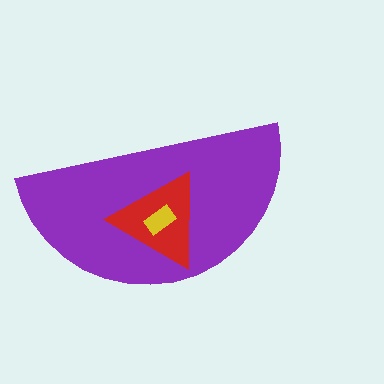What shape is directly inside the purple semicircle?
The red triangle.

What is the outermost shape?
The purple semicircle.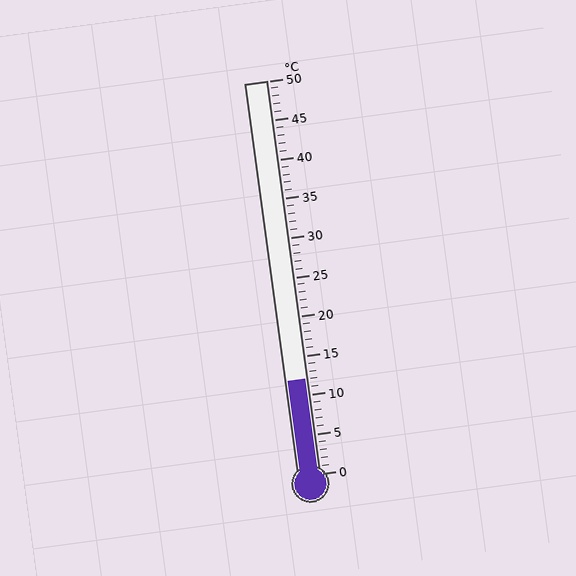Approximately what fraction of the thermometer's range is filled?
The thermometer is filled to approximately 25% of its range.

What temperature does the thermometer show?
The thermometer shows approximately 12°C.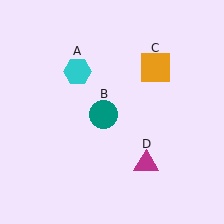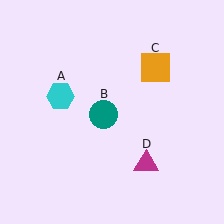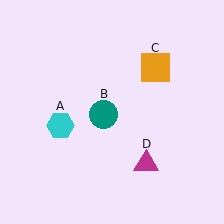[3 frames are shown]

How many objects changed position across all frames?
1 object changed position: cyan hexagon (object A).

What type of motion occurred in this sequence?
The cyan hexagon (object A) rotated counterclockwise around the center of the scene.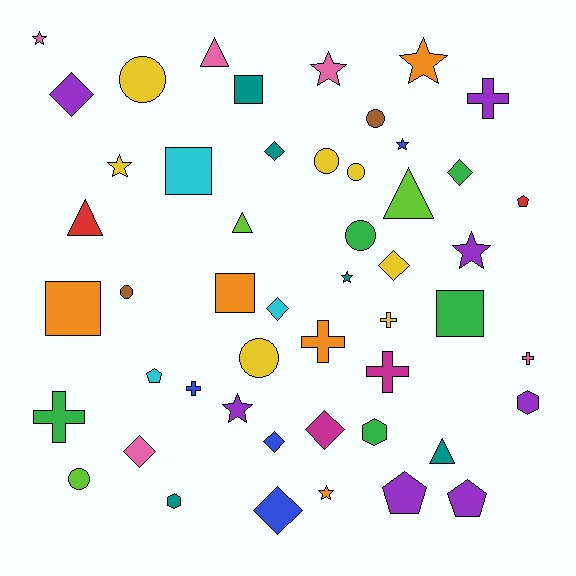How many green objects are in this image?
There are 5 green objects.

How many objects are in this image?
There are 50 objects.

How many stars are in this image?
There are 9 stars.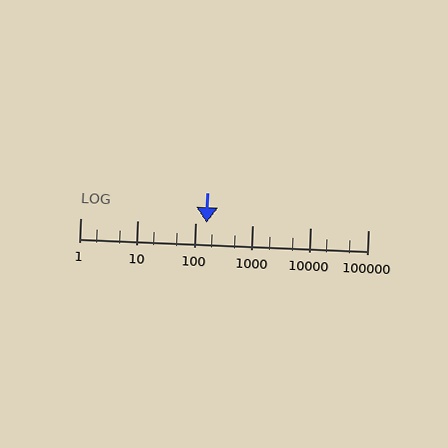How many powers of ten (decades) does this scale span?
The scale spans 5 decades, from 1 to 100000.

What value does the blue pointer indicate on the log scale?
The pointer indicates approximately 160.